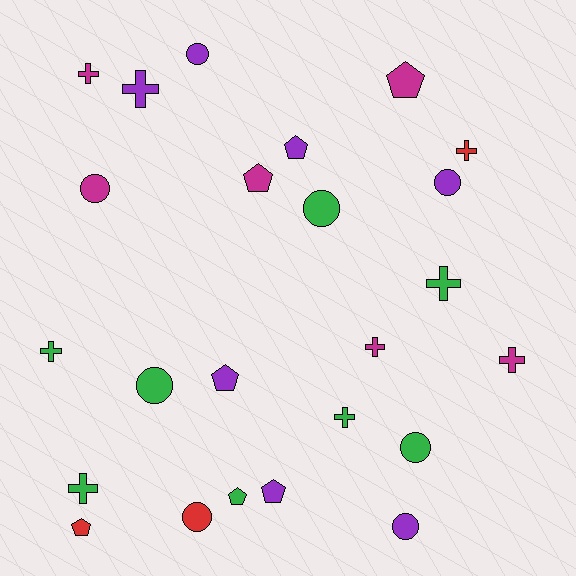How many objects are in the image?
There are 24 objects.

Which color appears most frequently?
Green, with 8 objects.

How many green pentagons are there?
There is 1 green pentagon.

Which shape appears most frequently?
Cross, with 9 objects.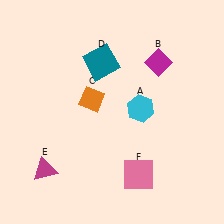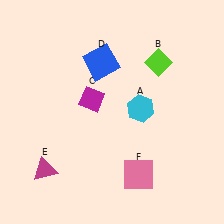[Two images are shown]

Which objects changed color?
B changed from magenta to lime. C changed from orange to magenta. D changed from teal to blue.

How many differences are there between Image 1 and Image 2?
There are 3 differences between the two images.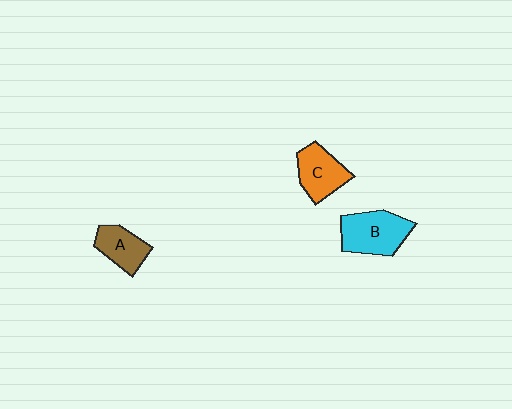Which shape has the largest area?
Shape B (cyan).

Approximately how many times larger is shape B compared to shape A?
Approximately 1.5 times.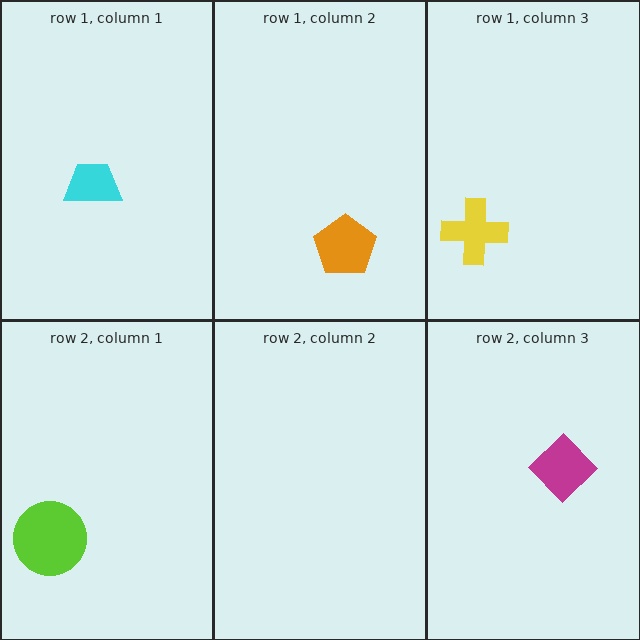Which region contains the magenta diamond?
The row 2, column 3 region.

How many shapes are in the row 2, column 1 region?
1.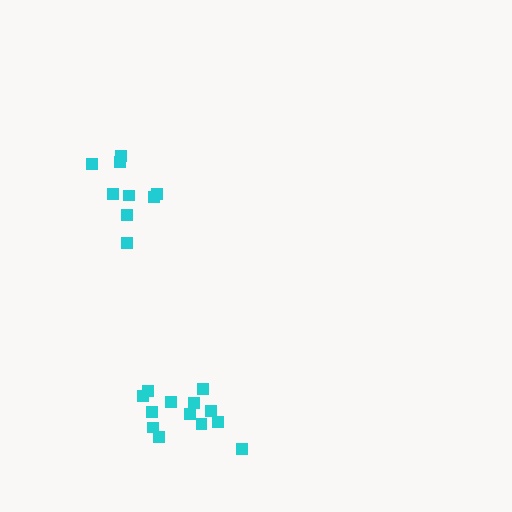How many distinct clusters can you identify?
There are 2 distinct clusters.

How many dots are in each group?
Group 1: 9 dots, Group 2: 13 dots (22 total).